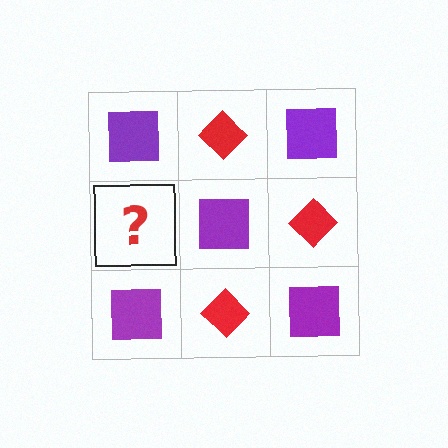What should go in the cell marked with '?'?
The missing cell should contain a red diamond.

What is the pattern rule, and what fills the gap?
The rule is that it alternates purple square and red diamond in a checkerboard pattern. The gap should be filled with a red diamond.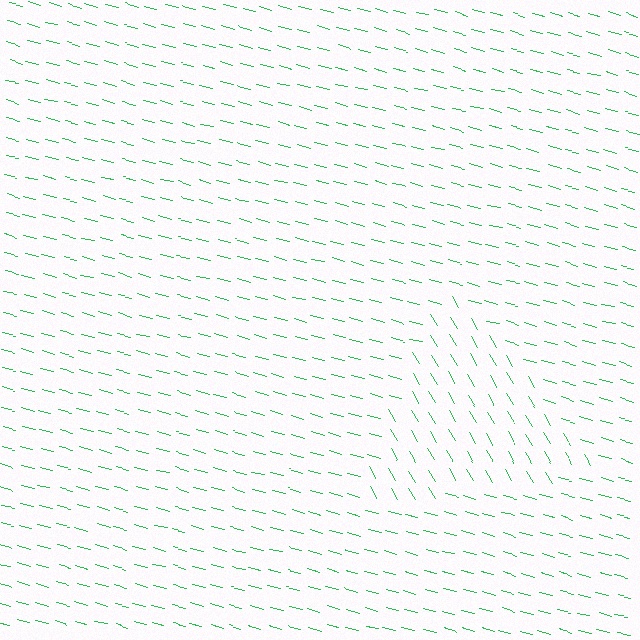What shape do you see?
I see a triangle.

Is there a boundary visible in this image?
Yes, there is a texture boundary formed by a change in line orientation.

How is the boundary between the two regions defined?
The boundary is defined purely by a change in line orientation (approximately 45 degrees difference). All lines are the same color and thickness.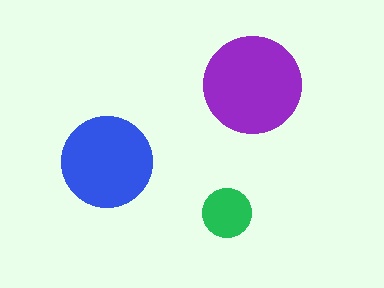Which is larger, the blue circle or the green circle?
The blue one.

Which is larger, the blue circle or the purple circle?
The purple one.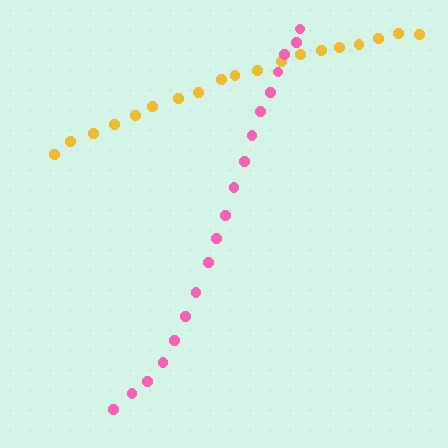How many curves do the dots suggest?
There are 2 distinct paths.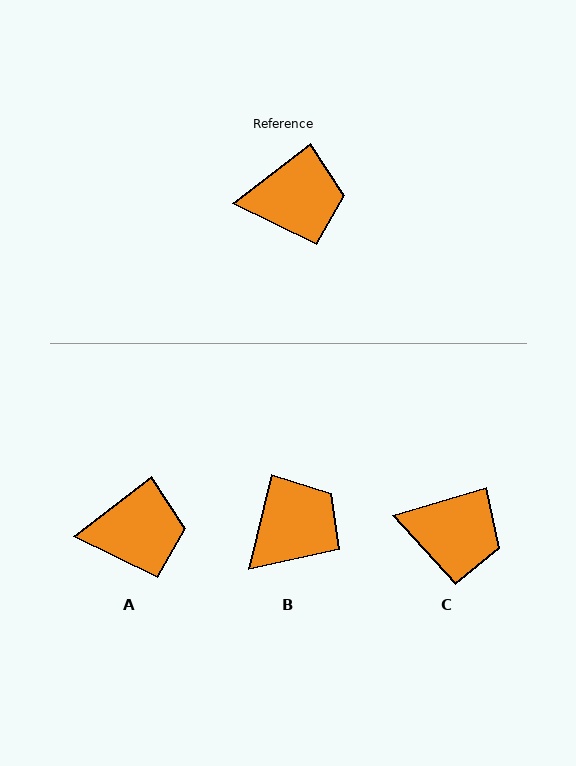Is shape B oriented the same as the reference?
No, it is off by about 39 degrees.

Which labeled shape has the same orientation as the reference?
A.